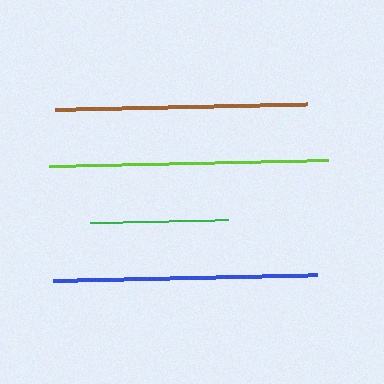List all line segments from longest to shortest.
From longest to shortest: lime, blue, brown, green.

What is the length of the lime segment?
The lime segment is approximately 279 pixels long.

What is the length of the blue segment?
The blue segment is approximately 264 pixels long.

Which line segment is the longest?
The lime line is the longest at approximately 279 pixels.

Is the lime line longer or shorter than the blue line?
The lime line is longer than the blue line.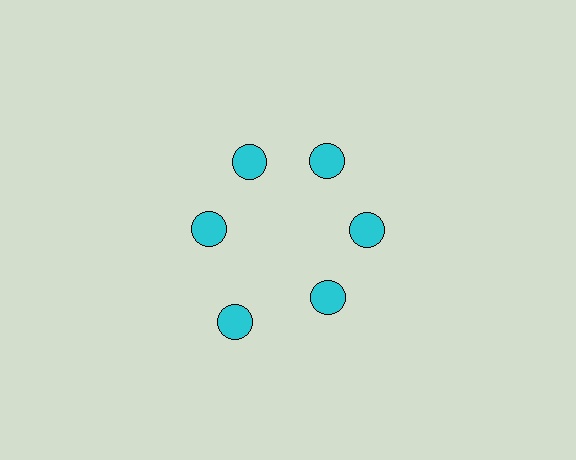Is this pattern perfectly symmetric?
No. The 6 cyan circles are arranged in a ring, but one element near the 7 o'clock position is pushed outward from the center, breaking the 6-fold rotational symmetry.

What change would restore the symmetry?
The symmetry would be restored by moving it inward, back onto the ring so that all 6 circles sit at equal angles and equal distance from the center.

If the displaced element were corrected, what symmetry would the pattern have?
It would have 6-fold rotational symmetry — the pattern would map onto itself every 60 degrees.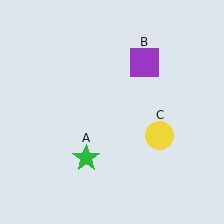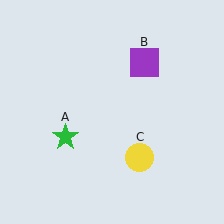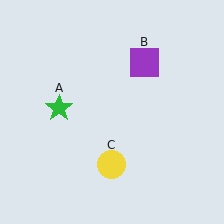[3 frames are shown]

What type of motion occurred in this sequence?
The green star (object A), yellow circle (object C) rotated clockwise around the center of the scene.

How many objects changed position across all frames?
2 objects changed position: green star (object A), yellow circle (object C).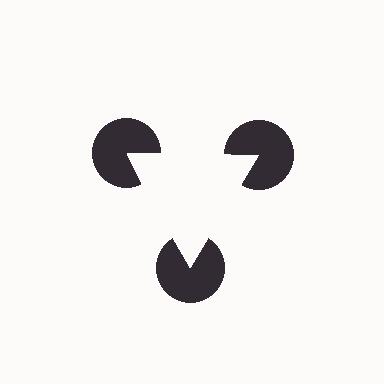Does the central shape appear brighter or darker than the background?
It typically appears slightly brighter than the background, even though no actual brightness change is drawn.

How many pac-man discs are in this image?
There are 3 — one at each vertex of the illusory triangle.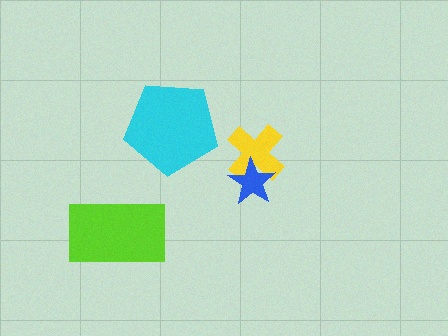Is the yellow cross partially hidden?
Yes, it is partially covered by another shape.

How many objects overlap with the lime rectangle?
0 objects overlap with the lime rectangle.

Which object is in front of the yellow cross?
The blue star is in front of the yellow cross.